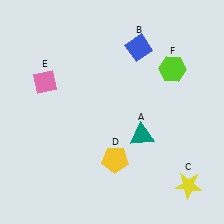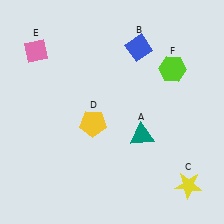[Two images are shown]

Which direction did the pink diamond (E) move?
The pink diamond (E) moved up.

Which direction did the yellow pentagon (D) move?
The yellow pentagon (D) moved up.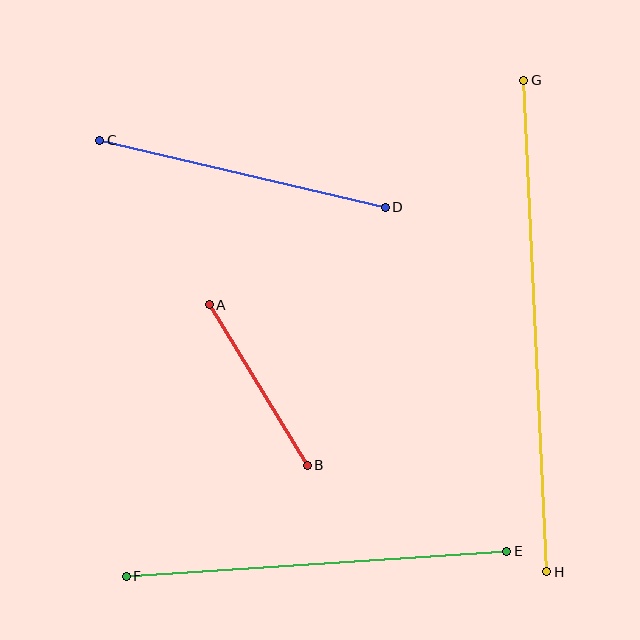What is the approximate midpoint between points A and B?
The midpoint is at approximately (258, 385) pixels.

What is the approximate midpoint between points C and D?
The midpoint is at approximately (242, 174) pixels.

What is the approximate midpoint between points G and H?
The midpoint is at approximately (535, 326) pixels.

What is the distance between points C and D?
The distance is approximately 293 pixels.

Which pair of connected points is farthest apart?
Points G and H are farthest apart.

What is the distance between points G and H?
The distance is approximately 492 pixels.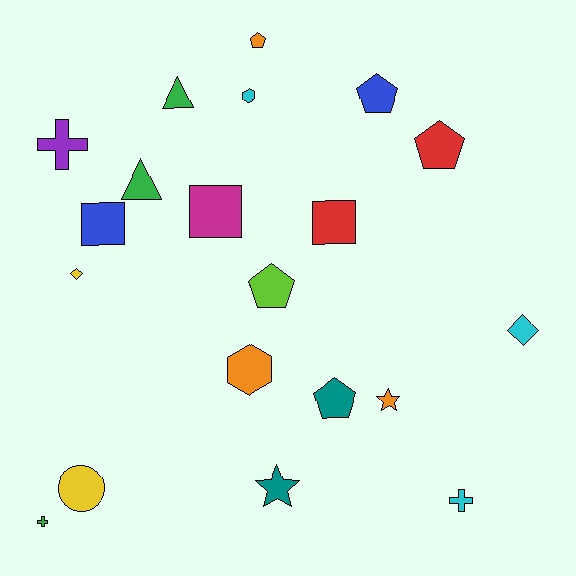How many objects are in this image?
There are 20 objects.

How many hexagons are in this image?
There are 2 hexagons.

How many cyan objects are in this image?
There are 3 cyan objects.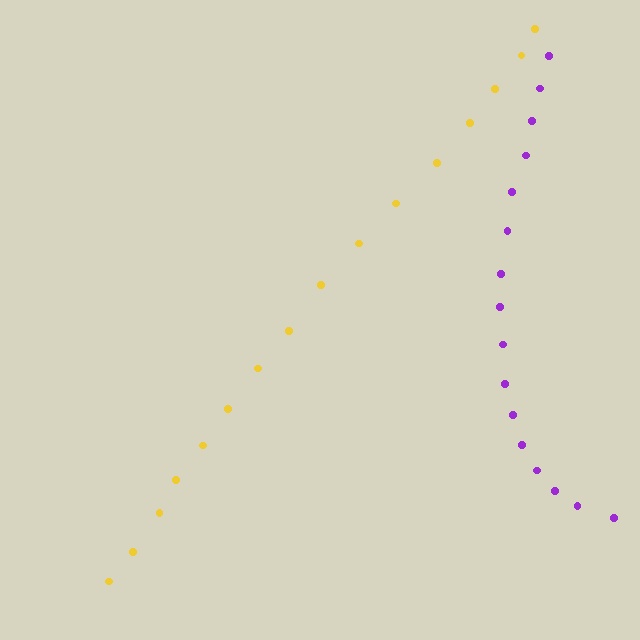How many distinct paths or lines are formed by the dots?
There are 2 distinct paths.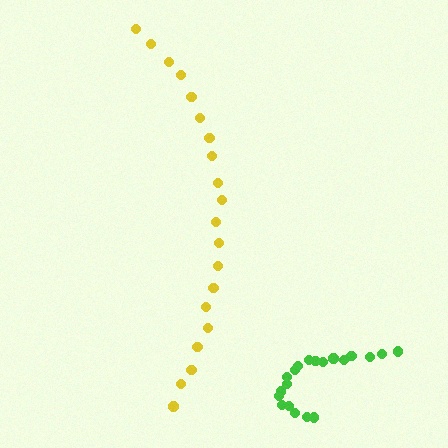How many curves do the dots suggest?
There are 2 distinct paths.